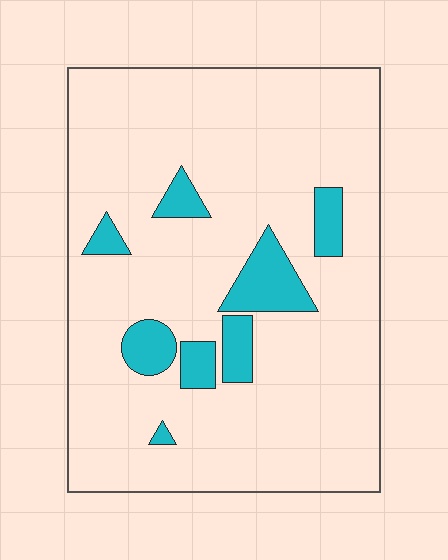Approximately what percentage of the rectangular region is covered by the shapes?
Approximately 10%.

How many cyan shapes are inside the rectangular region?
8.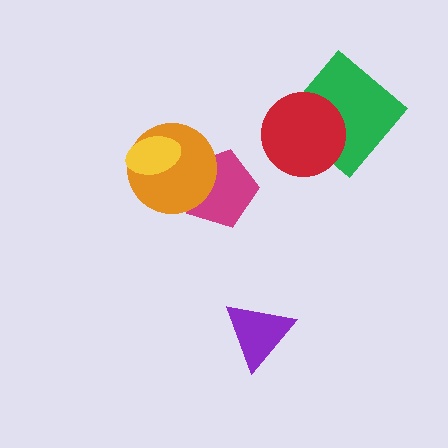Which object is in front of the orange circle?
The yellow ellipse is in front of the orange circle.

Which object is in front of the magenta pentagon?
The orange circle is in front of the magenta pentagon.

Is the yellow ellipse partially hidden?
No, no other shape covers it.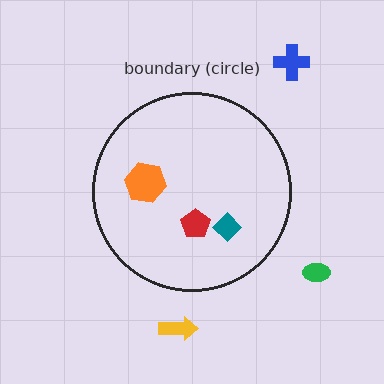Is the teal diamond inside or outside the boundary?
Inside.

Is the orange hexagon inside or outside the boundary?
Inside.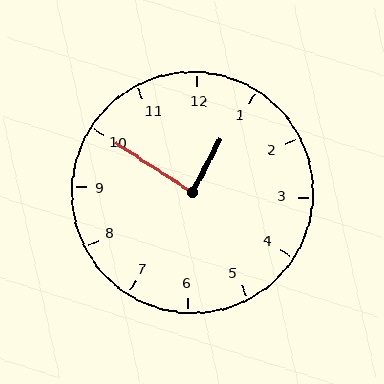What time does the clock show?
12:50.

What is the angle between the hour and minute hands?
Approximately 85 degrees.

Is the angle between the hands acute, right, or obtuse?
It is right.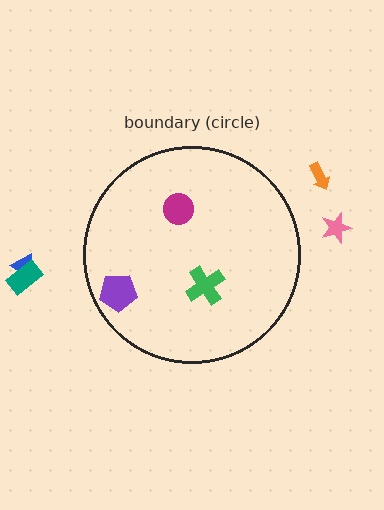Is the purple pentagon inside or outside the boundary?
Inside.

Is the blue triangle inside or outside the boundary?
Outside.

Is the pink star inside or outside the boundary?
Outside.